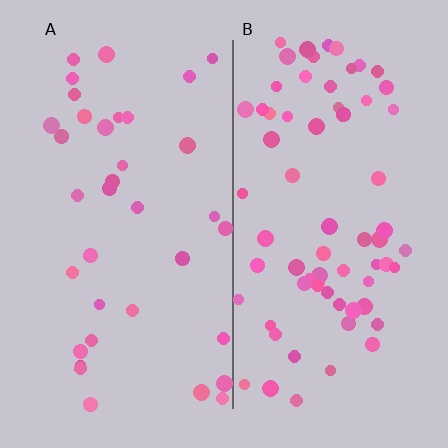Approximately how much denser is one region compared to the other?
Approximately 2.0× — region B over region A.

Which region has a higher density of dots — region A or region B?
B (the right).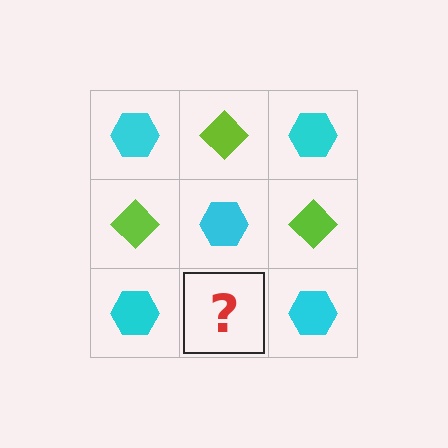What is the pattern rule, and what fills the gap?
The rule is that it alternates cyan hexagon and lime diamond in a checkerboard pattern. The gap should be filled with a lime diamond.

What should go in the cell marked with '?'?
The missing cell should contain a lime diamond.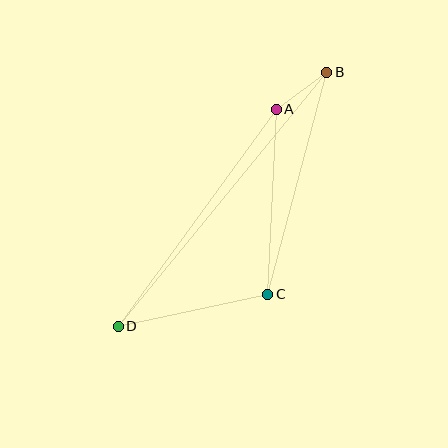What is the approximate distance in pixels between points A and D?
The distance between A and D is approximately 269 pixels.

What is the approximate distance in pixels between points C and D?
The distance between C and D is approximately 153 pixels.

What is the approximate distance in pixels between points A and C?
The distance between A and C is approximately 185 pixels.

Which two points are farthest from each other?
Points B and D are farthest from each other.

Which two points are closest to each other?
Points A and B are closest to each other.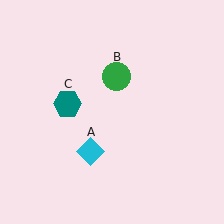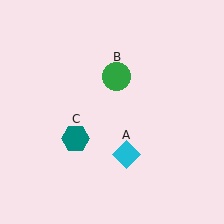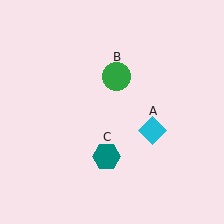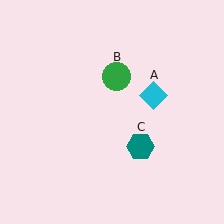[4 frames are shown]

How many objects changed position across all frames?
2 objects changed position: cyan diamond (object A), teal hexagon (object C).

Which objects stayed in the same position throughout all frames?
Green circle (object B) remained stationary.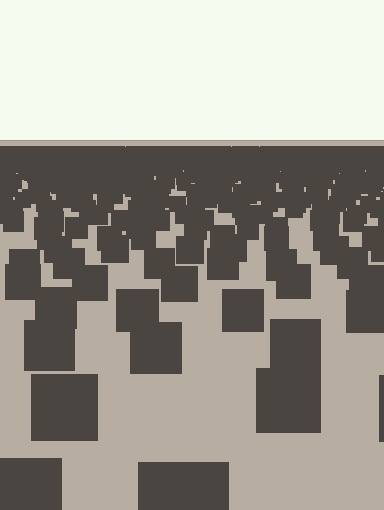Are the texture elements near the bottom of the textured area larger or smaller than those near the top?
Larger. Near the bottom, elements are closer to the viewer and appear at a bigger on-screen size.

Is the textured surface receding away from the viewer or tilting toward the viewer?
The surface is receding away from the viewer. Texture elements get smaller and denser toward the top.